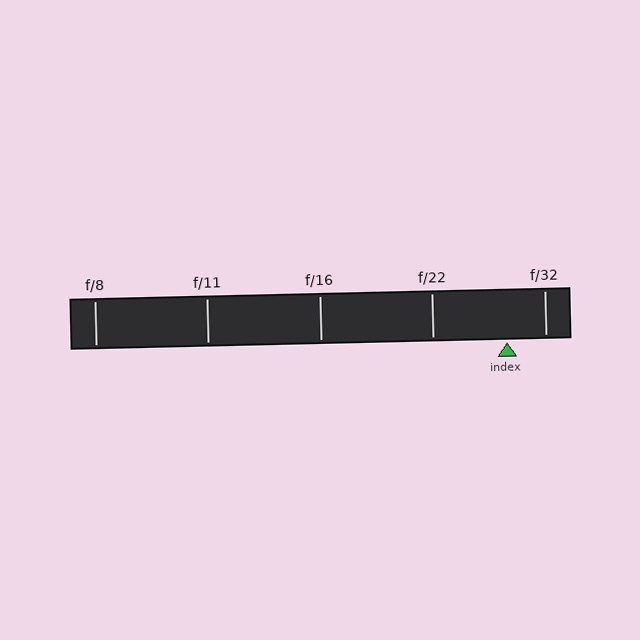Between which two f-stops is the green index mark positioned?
The index mark is between f/22 and f/32.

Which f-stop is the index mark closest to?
The index mark is closest to f/32.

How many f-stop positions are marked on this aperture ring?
There are 5 f-stop positions marked.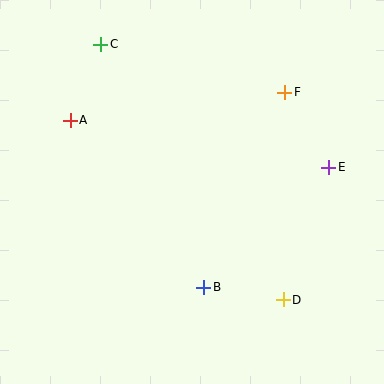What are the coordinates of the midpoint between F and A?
The midpoint between F and A is at (178, 106).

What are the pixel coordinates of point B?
Point B is at (204, 287).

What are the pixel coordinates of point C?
Point C is at (101, 44).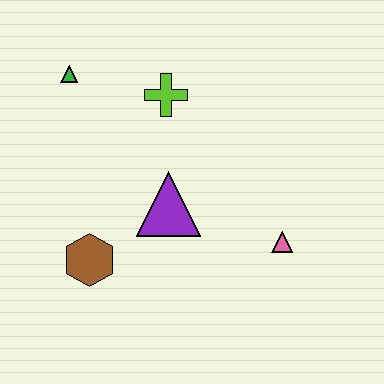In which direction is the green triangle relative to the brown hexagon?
The green triangle is above the brown hexagon.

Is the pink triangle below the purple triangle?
Yes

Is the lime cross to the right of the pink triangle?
No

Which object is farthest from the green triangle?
The pink triangle is farthest from the green triangle.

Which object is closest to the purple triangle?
The brown hexagon is closest to the purple triangle.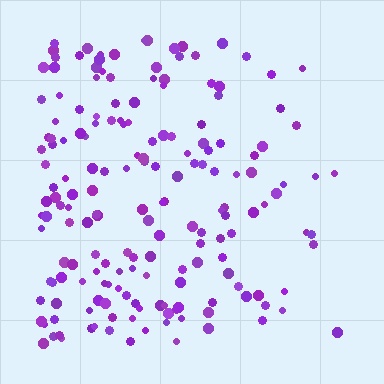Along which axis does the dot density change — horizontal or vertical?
Horizontal.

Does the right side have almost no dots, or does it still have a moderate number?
Still a moderate number, just noticeably fewer than the left.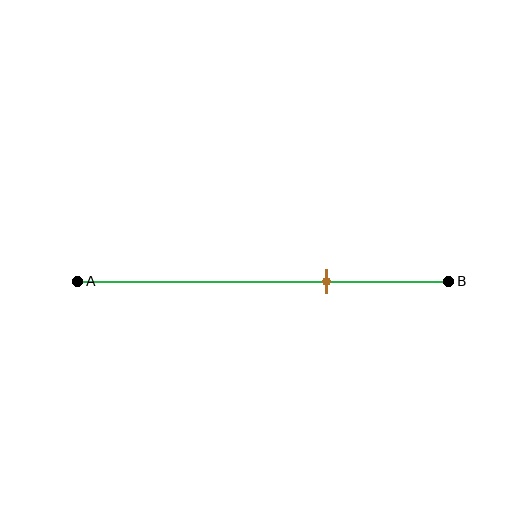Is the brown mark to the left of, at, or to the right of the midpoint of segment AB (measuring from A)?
The brown mark is to the right of the midpoint of segment AB.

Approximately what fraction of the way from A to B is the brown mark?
The brown mark is approximately 65% of the way from A to B.